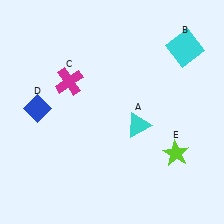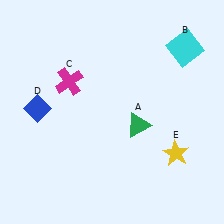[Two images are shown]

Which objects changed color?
A changed from cyan to green. E changed from lime to yellow.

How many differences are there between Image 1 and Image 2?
There are 2 differences between the two images.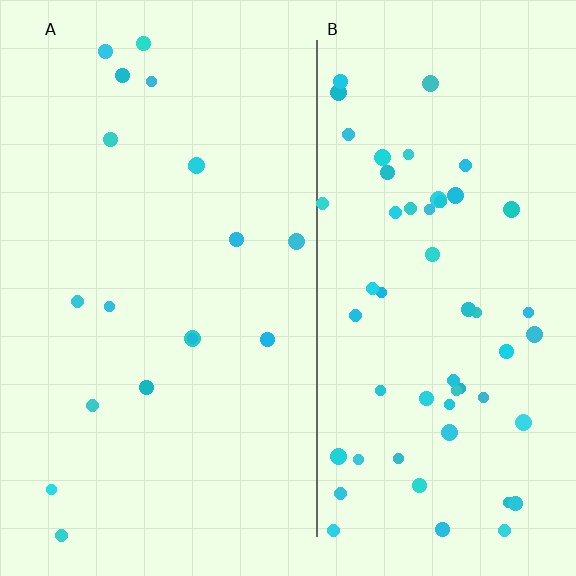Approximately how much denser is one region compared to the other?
Approximately 3.2× — region B over region A.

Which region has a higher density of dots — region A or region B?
B (the right).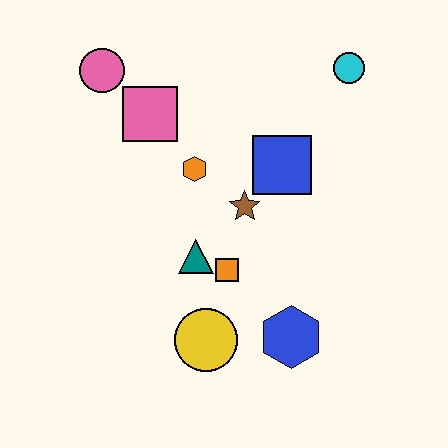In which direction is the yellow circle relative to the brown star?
The yellow circle is below the brown star.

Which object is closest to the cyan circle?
The blue square is closest to the cyan circle.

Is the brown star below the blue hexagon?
No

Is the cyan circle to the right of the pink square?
Yes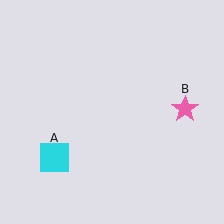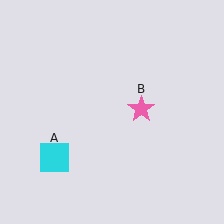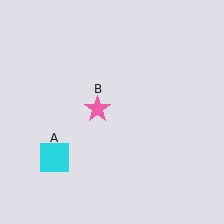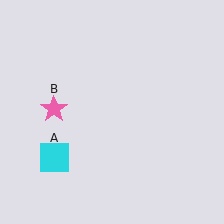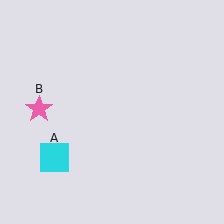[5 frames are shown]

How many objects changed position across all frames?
1 object changed position: pink star (object B).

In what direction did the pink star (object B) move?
The pink star (object B) moved left.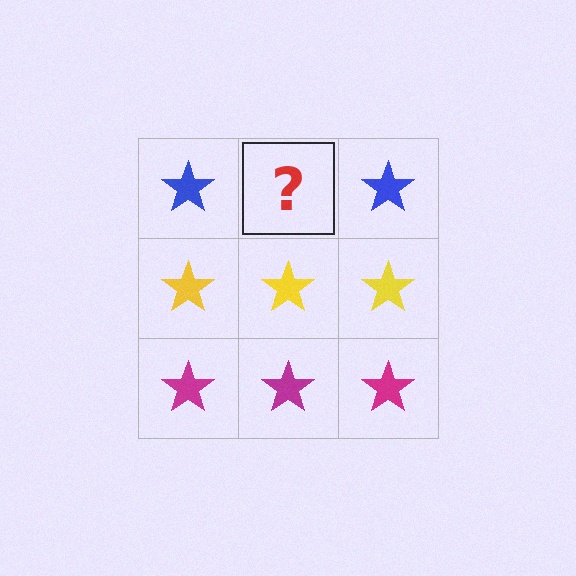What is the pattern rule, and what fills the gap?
The rule is that each row has a consistent color. The gap should be filled with a blue star.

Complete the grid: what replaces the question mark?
The question mark should be replaced with a blue star.